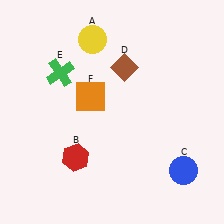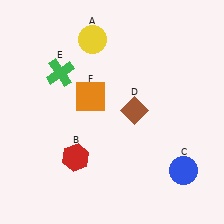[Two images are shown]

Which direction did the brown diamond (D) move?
The brown diamond (D) moved down.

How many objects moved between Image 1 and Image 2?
1 object moved between the two images.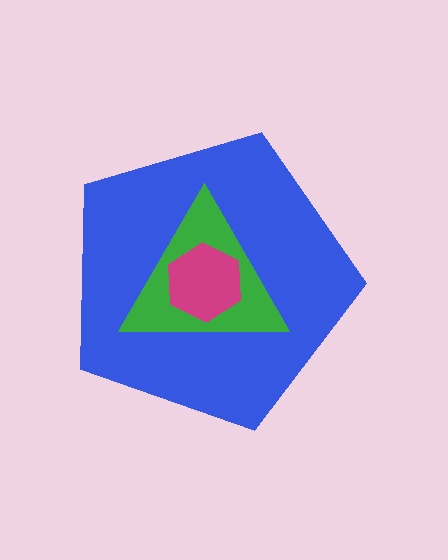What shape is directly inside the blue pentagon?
The green triangle.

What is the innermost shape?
The magenta hexagon.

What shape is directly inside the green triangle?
The magenta hexagon.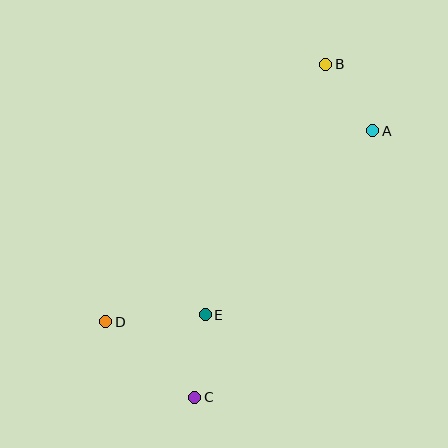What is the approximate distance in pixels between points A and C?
The distance between A and C is approximately 321 pixels.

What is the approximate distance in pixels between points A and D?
The distance between A and D is approximately 328 pixels.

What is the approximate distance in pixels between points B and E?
The distance between B and E is approximately 278 pixels.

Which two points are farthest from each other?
Points B and C are farthest from each other.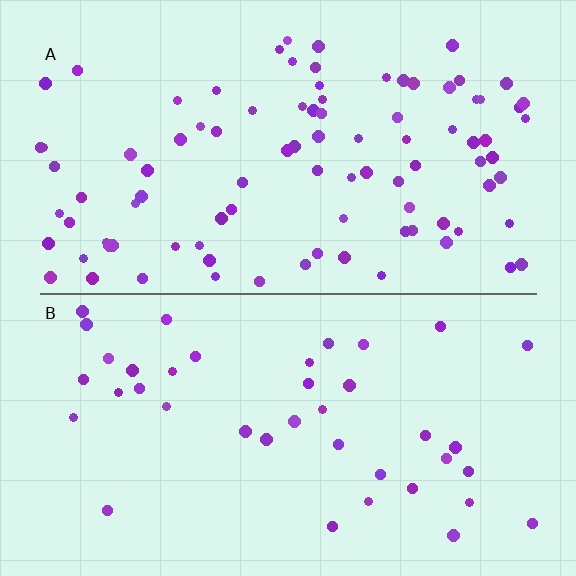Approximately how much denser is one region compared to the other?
Approximately 2.3× — region A over region B.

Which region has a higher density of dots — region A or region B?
A (the top).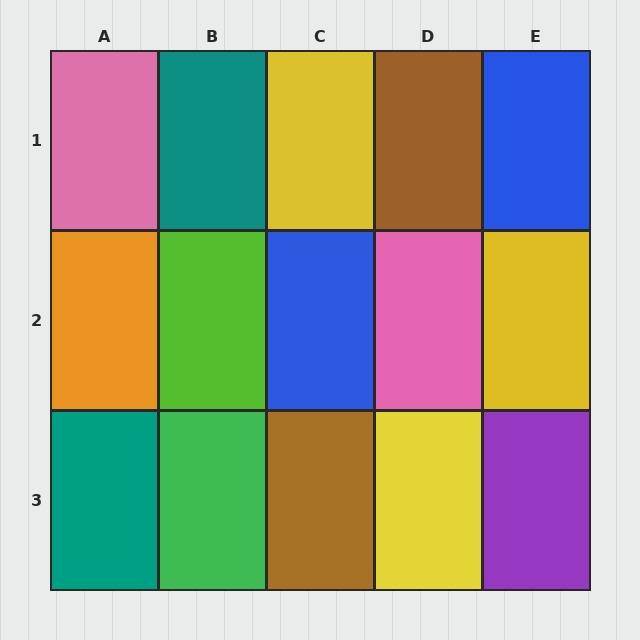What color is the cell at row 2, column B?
Lime.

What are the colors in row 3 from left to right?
Teal, green, brown, yellow, purple.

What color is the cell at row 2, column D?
Pink.